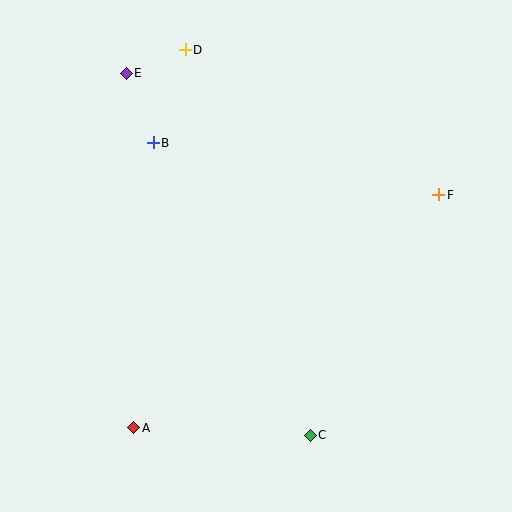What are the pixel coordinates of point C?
Point C is at (310, 435).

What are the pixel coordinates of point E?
Point E is at (126, 73).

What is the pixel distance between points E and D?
The distance between E and D is 63 pixels.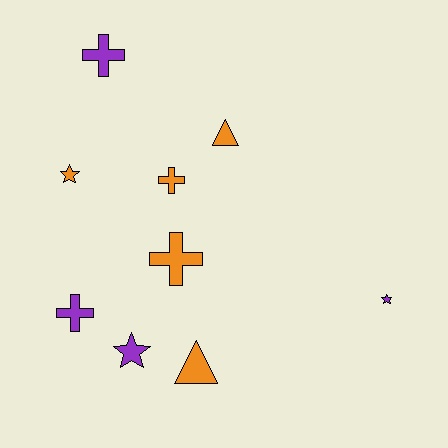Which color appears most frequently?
Orange, with 5 objects.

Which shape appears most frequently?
Cross, with 4 objects.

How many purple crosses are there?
There are 2 purple crosses.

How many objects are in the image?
There are 9 objects.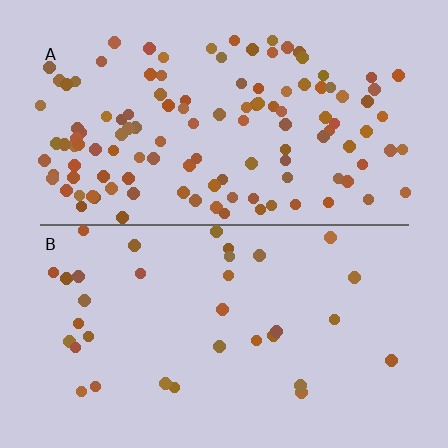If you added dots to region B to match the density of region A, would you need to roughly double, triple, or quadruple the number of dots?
Approximately quadruple.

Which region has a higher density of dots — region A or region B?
A (the top).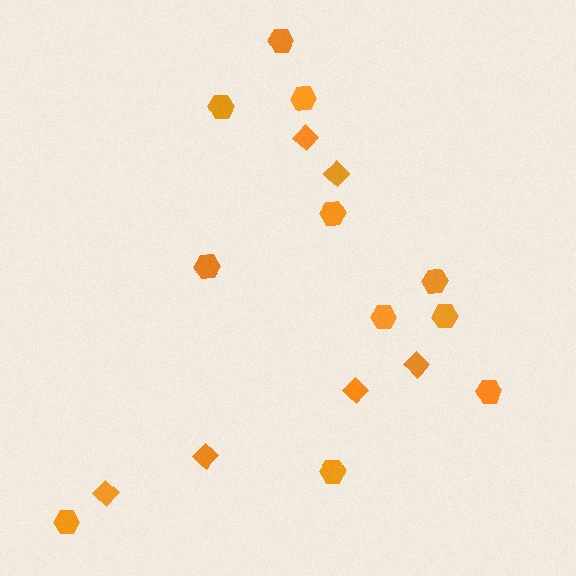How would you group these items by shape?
There are 2 groups: one group of diamonds (6) and one group of hexagons (11).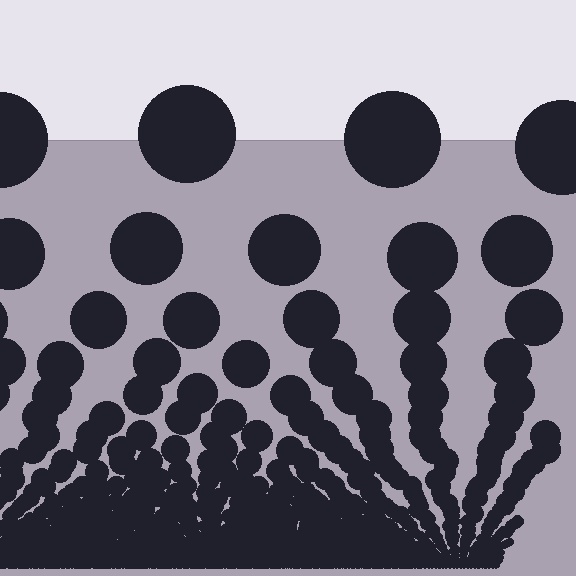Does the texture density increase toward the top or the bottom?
Density increases toward the bottom.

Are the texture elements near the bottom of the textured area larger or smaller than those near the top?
Smaller. The gradient is inverted — elements near the bottom are smaller and denser.